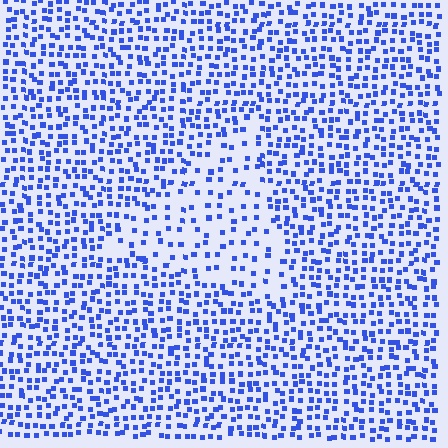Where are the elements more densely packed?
The elements are more densely packed outside the triangle boundary.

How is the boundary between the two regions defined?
The boundary is defined by a change in element density (approximately 2.0x ratio). All elements are the same color, size, and shape.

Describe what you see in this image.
The image contains small blue elements arranged at two different densities. A triangle-shaped region is visible where the elements are less densely packed than the surrounding area.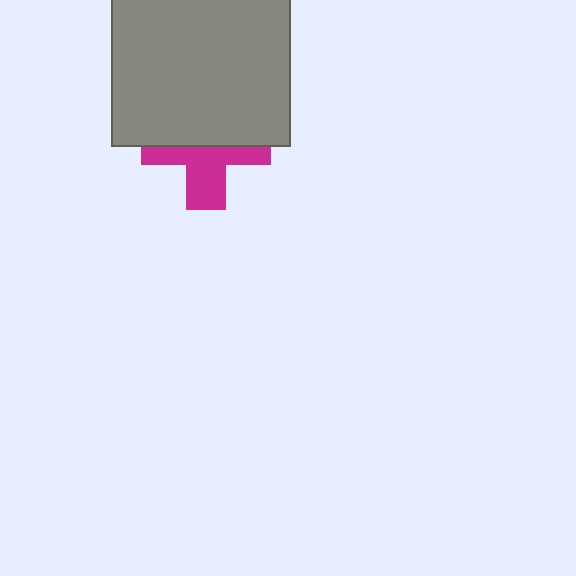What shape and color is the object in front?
The object in front is a gray square.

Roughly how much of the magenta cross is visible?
About half of it is visible (roughly 47%).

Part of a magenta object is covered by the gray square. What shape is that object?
It is a cross.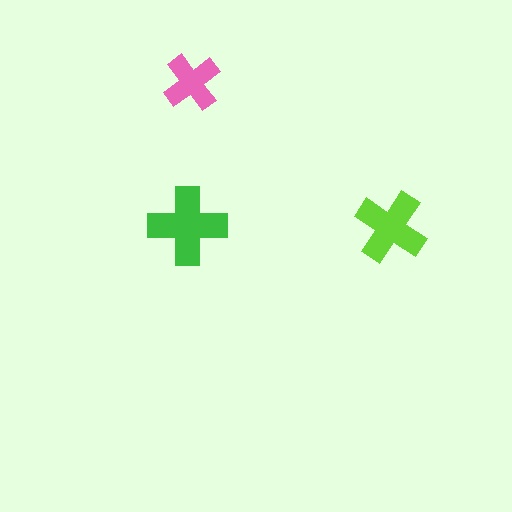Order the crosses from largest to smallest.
the green one, the lime one, the pink one.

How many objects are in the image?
There are 3 objects in the image.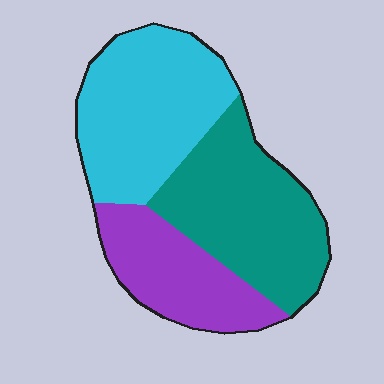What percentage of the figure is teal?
Teal takes up about three eighths (3/8) of the figure.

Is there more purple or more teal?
Teal.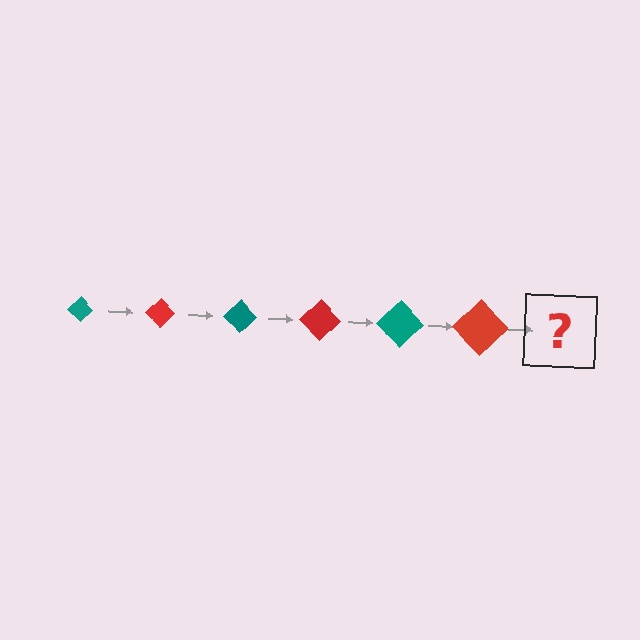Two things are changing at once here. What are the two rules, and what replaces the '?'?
The two rules are that the diamond grows larger each step and the color cycles through teal and red. The '?' should be a teal diamond, larger than the previous one.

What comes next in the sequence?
The next element should be a teal diamond, larger than the previous one.